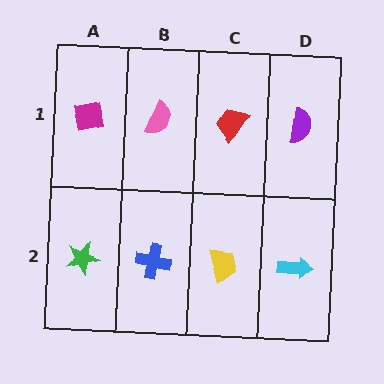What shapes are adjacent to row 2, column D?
A purple semicircle (row 1, column D), a yellow trapezoid (row 2, column C).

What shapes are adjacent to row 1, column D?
A cyan arrow (row 2, column D), a red trapezoid (row 1, column C).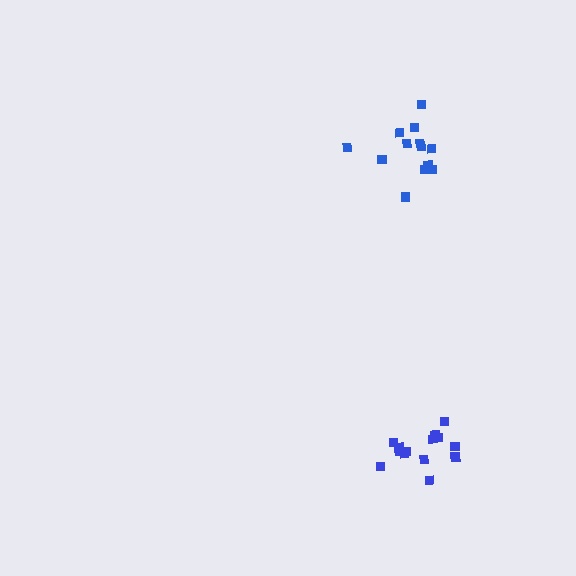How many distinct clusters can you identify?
There are 2 distinct clusters.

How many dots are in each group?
Group 1: 14 dots, Group 2: 13 dots (27 total).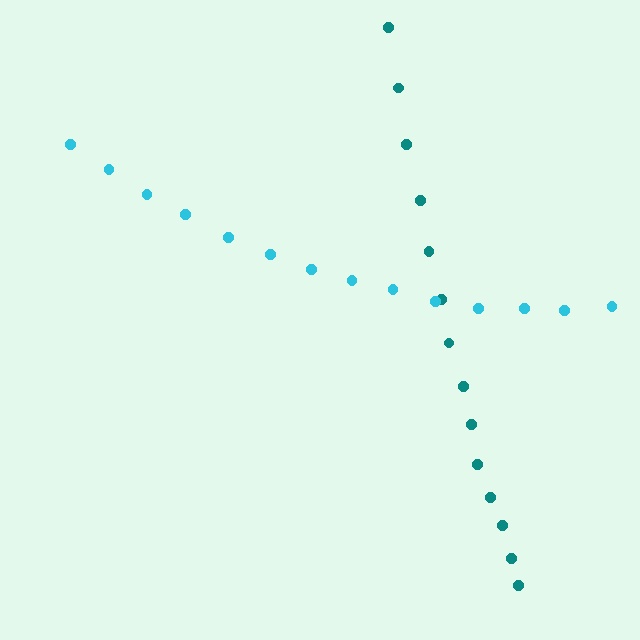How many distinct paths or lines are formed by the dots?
There are 2 distinct paths.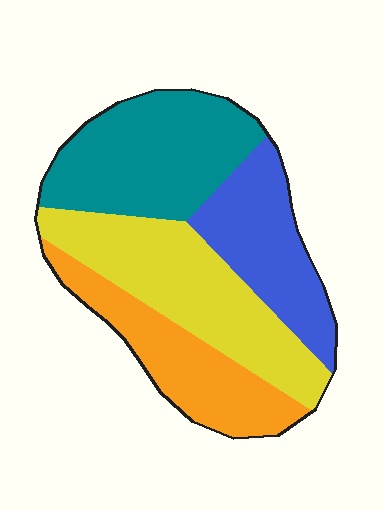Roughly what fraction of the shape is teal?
Teal takes up between a sixth and a third of the shape.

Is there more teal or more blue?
Teal.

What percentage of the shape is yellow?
Yellow covers 30% of the shape.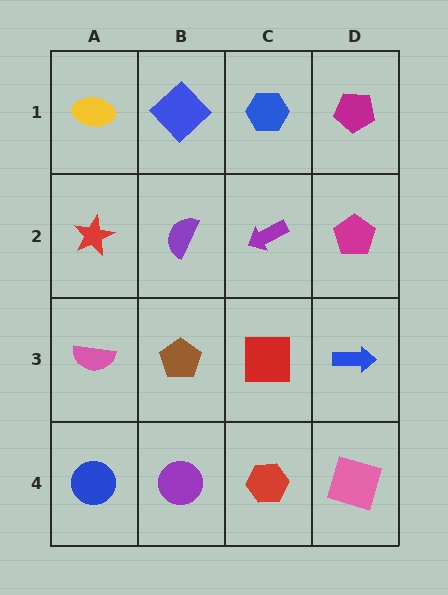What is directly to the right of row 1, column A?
A blue diamond.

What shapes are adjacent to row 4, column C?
A red square (row 3, column C), a purple circle (row 4, column B), a pink square (row 4, column D).